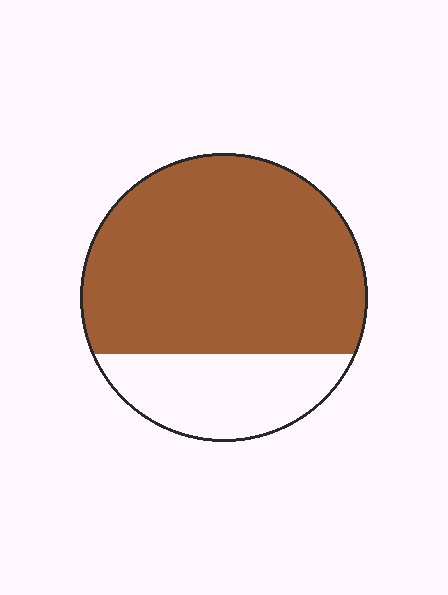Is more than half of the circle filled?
Yes.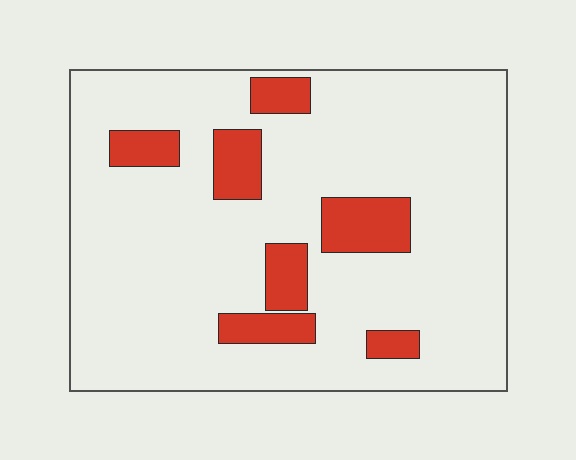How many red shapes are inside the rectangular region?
7.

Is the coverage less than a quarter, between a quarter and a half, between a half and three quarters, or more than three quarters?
Less than a quarter.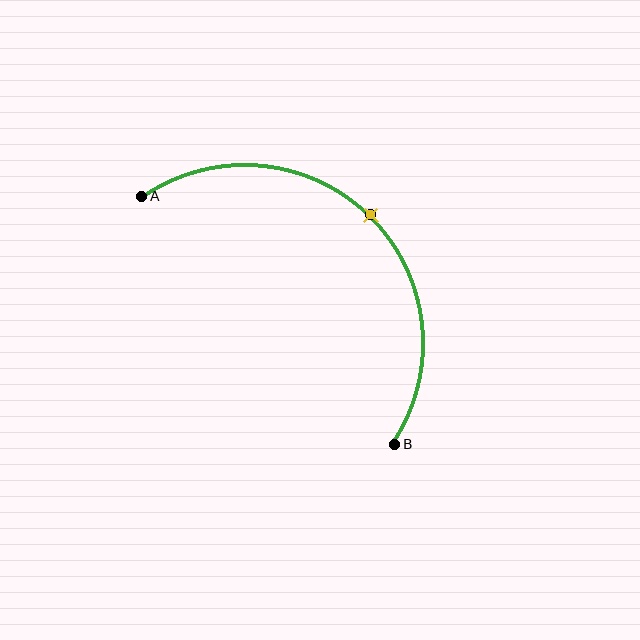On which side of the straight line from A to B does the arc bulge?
The arc bulges above and to the right of the straight line connecting A and B.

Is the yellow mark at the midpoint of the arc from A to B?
Yes. The yellow mark lies on the arc at equal arc-length from both A and B — it is the arc midpoint.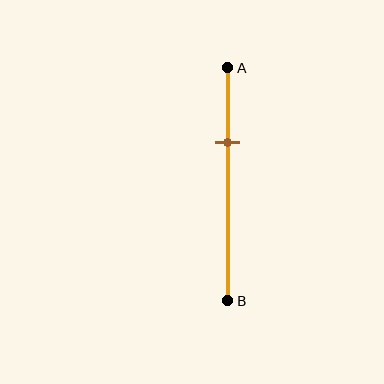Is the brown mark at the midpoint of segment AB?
No, the mark is at about 30% from A, not at the 50% midpoint.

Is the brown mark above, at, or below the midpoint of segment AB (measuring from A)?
The brown mark is above the midpoint of segment AB.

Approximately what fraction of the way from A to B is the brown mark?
The brown mark is approximately 30% of the way from A to B.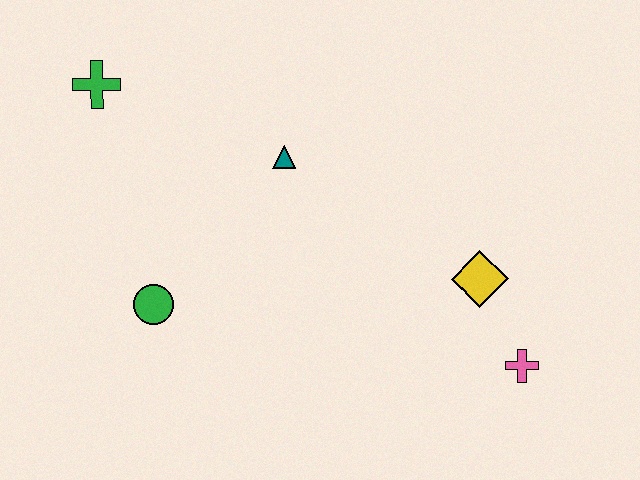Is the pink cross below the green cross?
Yes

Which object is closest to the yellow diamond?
The pink cross is closest to the yellow diamond.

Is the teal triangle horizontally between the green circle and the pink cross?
Yes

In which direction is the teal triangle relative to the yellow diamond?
The teal triangle is to the left of the yellow diamond.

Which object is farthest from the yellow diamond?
The green cross is farthest from the yellow diamond.